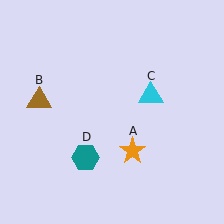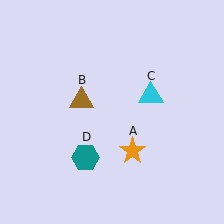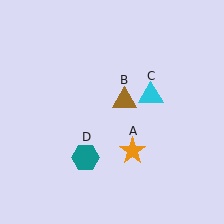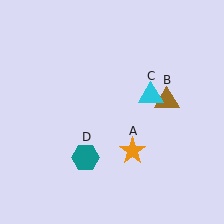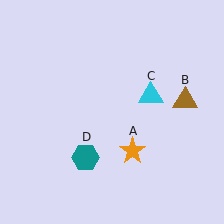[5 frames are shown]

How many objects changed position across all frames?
1 object changed position: brown triangle (object B).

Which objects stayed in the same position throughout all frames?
Orange star (object A) and cyan triangle (object C) and teal hexagon (object D) remained stationary.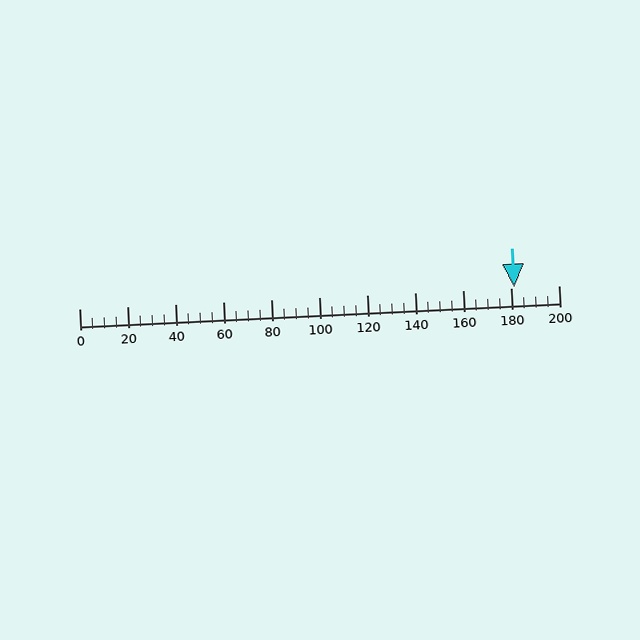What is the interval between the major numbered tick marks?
The major tick marks are spaced 20 units apart.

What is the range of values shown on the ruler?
The ruler shows values from 0 to 200.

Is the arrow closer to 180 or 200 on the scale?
The arrow is closer to 180.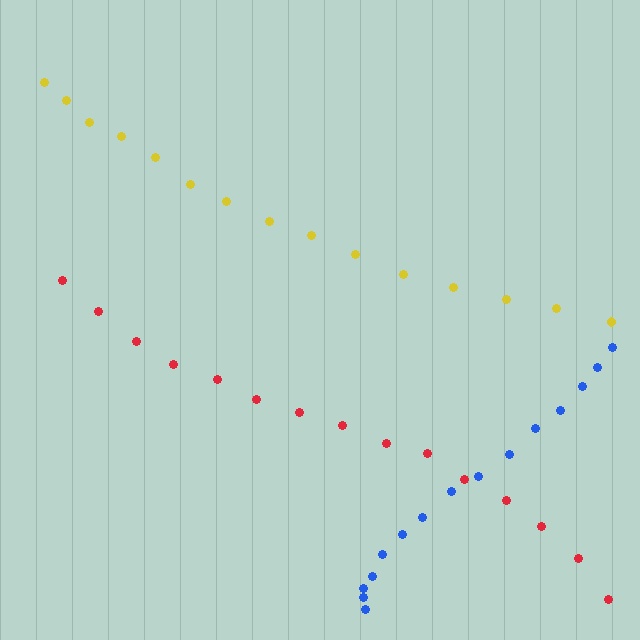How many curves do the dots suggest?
There are 3 distinct paths.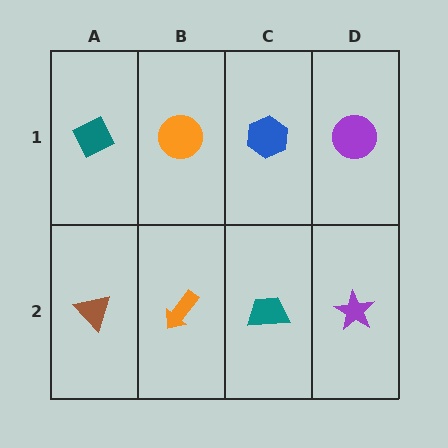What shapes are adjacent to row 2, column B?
An orange circle (row 1, column B), a brown triangle (row 2, column A), a teal trapezoid (row 2, column C).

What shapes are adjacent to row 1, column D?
A purple star (row 2, column D), a blue hexagon (row 1, column C).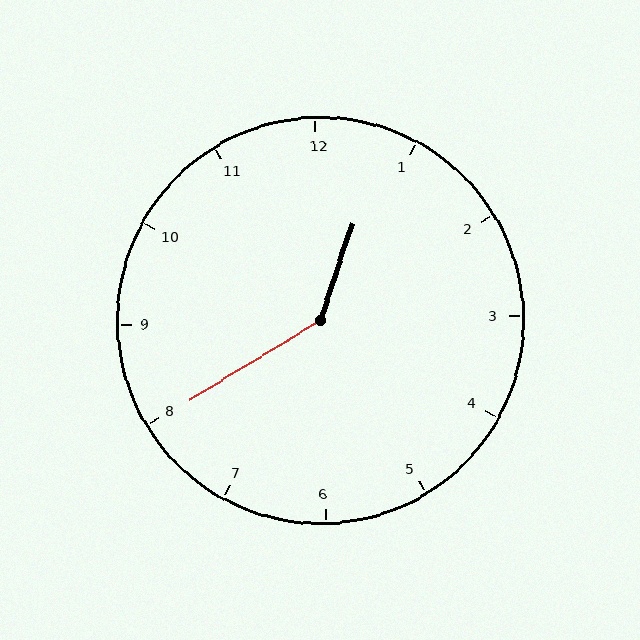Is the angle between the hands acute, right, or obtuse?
It is obtuse.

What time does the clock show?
12:40.